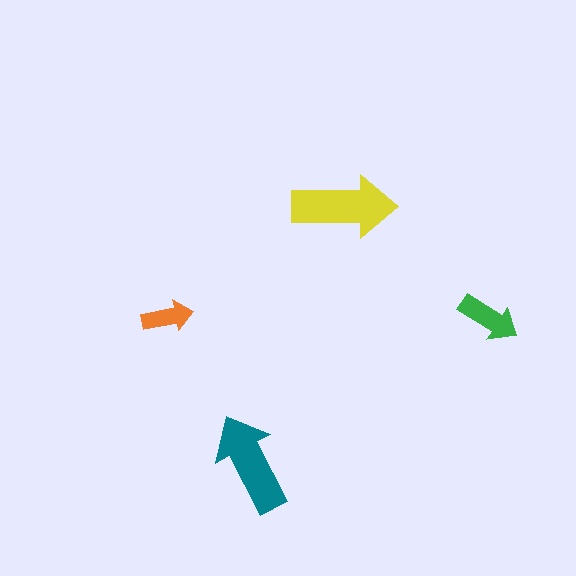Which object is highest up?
The yellow arrow is topmost.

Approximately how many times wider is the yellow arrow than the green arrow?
About 1.5 times wider.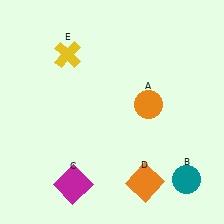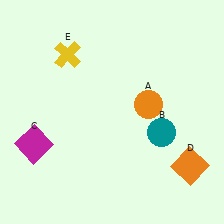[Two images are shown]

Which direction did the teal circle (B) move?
The teal circle (B) moved up.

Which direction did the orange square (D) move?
The orange square (D) moved right.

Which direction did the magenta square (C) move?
The magenta square (C) moved up.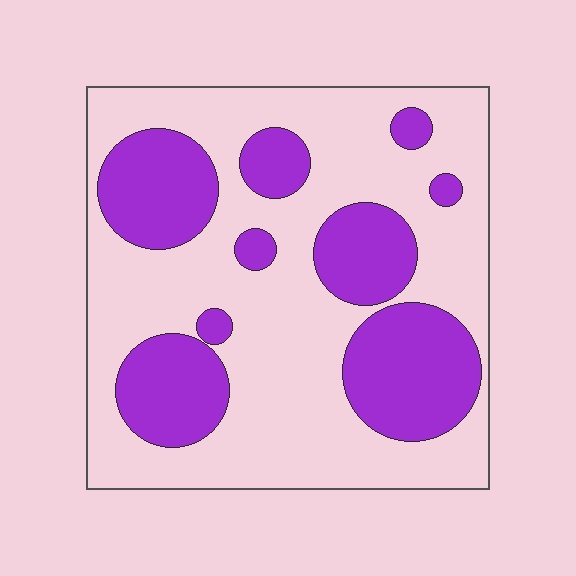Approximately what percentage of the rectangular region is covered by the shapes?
Approximately 35%.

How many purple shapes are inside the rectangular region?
9.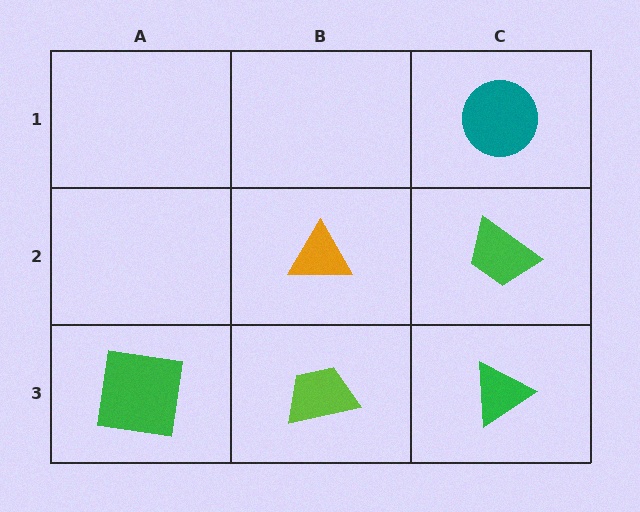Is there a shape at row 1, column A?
No, that cell is empty.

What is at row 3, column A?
A green square.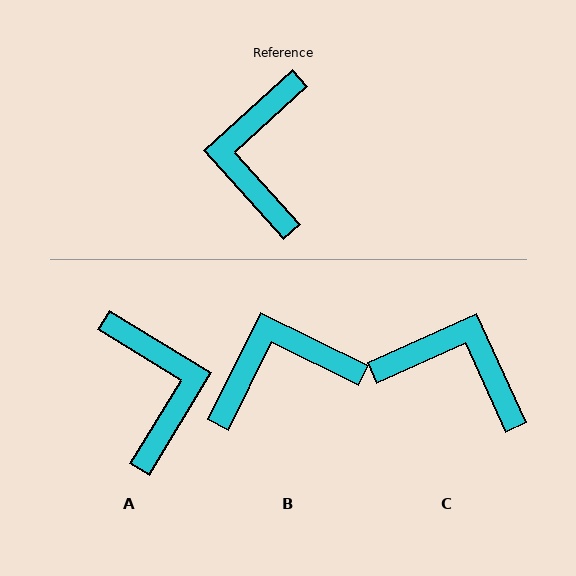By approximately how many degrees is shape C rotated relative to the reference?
Approximately 108 degrees clockwise.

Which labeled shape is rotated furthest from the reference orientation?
A, about 163 degrees away.